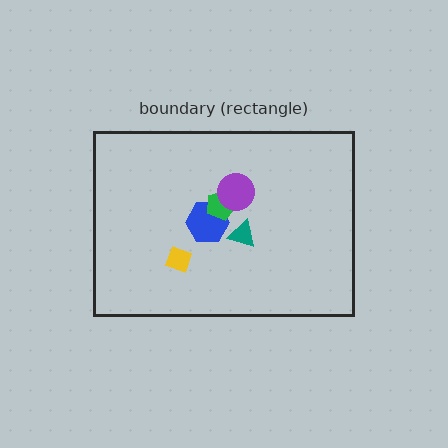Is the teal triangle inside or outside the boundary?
Inside.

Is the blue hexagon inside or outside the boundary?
Inside.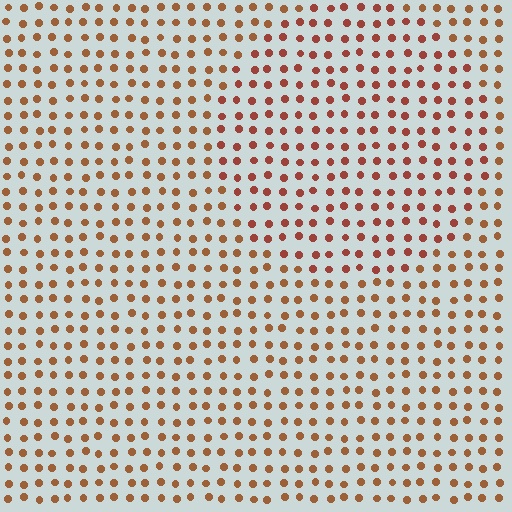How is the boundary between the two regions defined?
The boundary is defined purely by a slight shift in hue (about 19 degrees). Spacing, size, and orientation are identical on both sides.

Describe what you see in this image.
The image is filled with small brown elements in a uniform arrangement. A circle-shaped region is visible where the elements are tinted to a slightly different hue, forming a subtle color boundary.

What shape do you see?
I see a circle.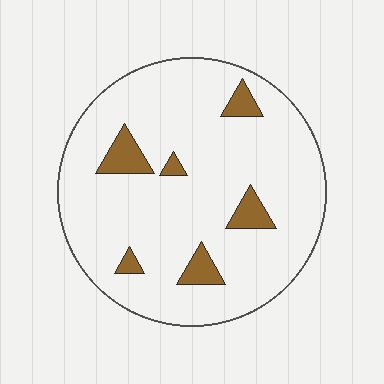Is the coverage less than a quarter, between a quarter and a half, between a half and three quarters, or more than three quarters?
Less than a quarter.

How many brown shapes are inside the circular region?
6.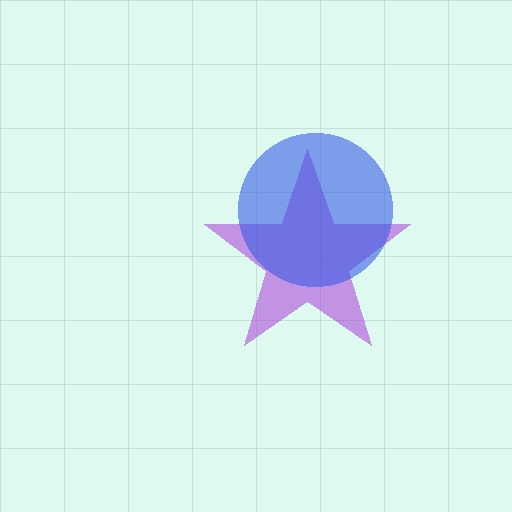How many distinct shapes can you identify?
There are 2 distinct shapes: a purple star, a blue circle.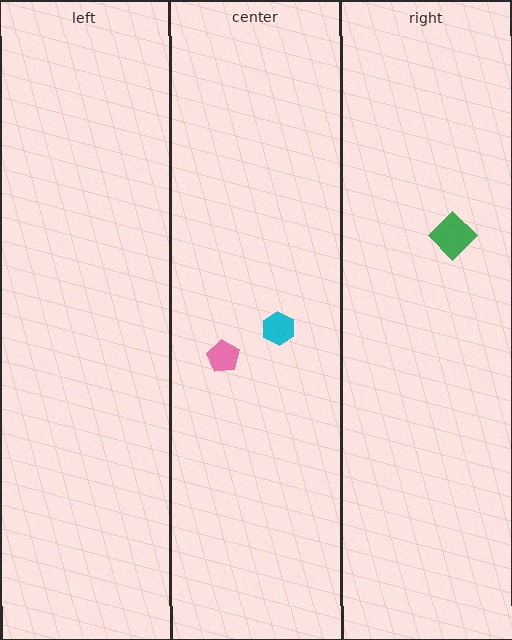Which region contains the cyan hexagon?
The center region.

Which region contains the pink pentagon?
The center region.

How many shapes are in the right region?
1.